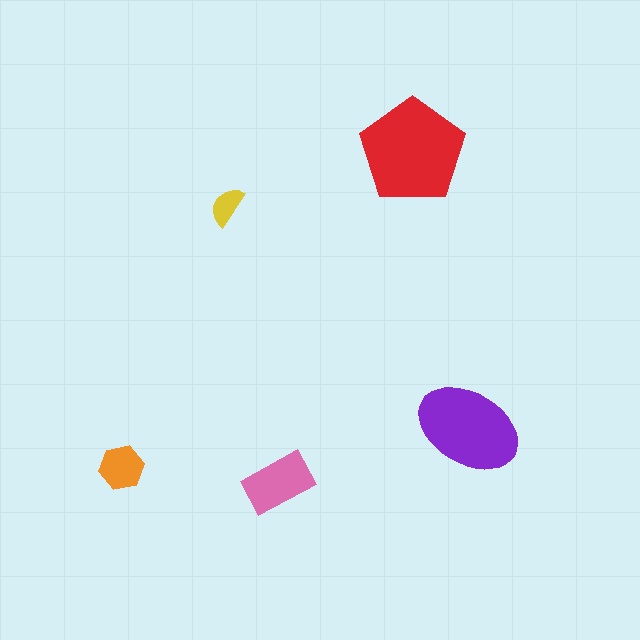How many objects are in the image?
There are 5 objects in the image.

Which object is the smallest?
The yellow semicircle.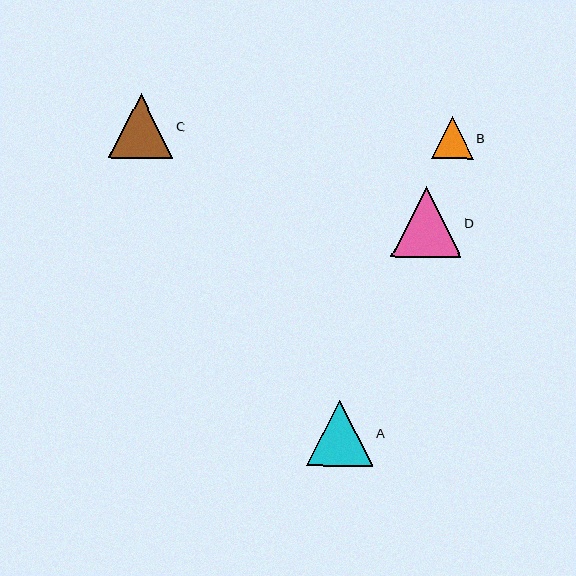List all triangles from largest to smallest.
From largest to smallest: D, A, C, B.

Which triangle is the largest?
Triangle D is the largest with a size of approximately 70 pixels.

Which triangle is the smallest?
Triangle B is the smallest with a size of approximately 42 pixels.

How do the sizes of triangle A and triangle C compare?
Triangle A and triangle C are approximately the same size.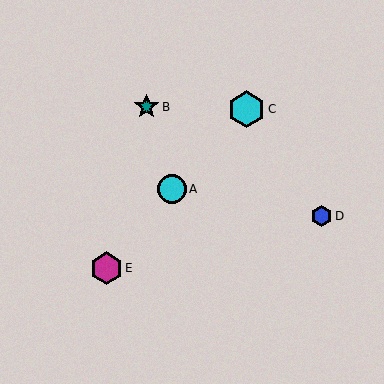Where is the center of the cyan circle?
The center of the cyan circle is at (172, 189).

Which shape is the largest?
The cyan hexagon (labeled C) is the largest.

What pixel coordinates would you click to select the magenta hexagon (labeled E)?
Click at (106, 268) to select the magenta hexagon E.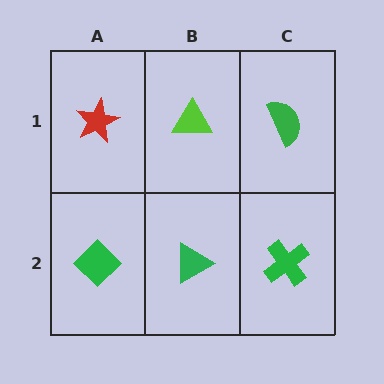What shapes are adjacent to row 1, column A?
A green diamond (row 2, column A), a lime triangle (row 1, column B).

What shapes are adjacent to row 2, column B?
A lime triangle (row 1, column B), a green diamond (row 2, column A), a green cross (row 2, column C).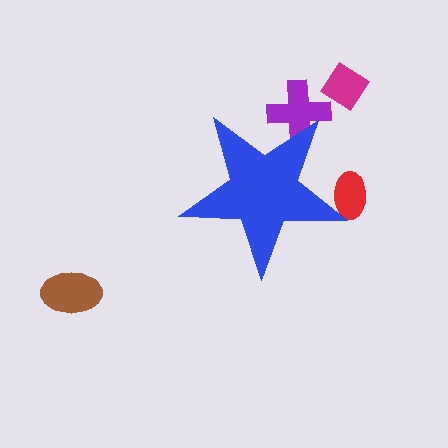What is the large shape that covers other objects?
A blue star.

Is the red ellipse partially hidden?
Yes, the red ellipse is partially hidden behind the blue star.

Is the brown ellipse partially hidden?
No, the brown ellipse is fully visible.